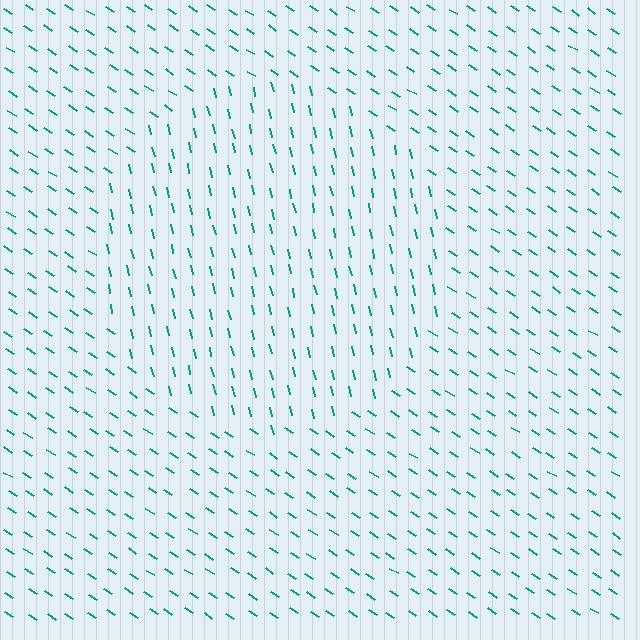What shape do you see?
I see a circle.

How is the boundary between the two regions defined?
The boundary is defined purely by a change in line orientation (approximately 45 degrees difference). All lines are the same color and thickness.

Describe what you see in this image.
The image is filled with small teal line segments. A circle region in the image has lines oriented differently from the surrounding lines, creating a visible texture boundary.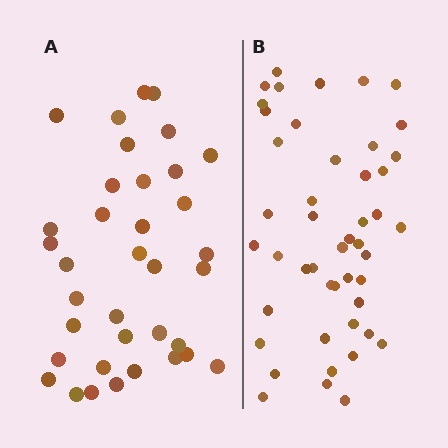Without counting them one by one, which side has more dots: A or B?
Region B (the right region) has more dots.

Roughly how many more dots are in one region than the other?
Region B has roughly 12 or so more dots than region A.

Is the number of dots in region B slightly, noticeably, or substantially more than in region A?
Region B has noticeably more, but not dramatically so. The ratio is roughly 1.3 to 1.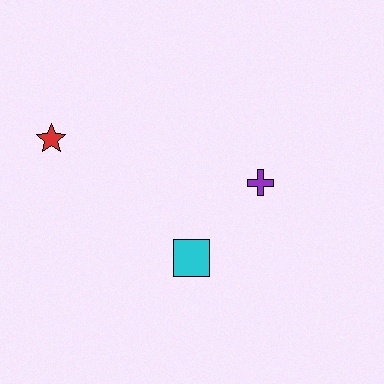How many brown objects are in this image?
There are no brown objects.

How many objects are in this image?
There are 3 objects.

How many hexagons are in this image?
There are no hexagons.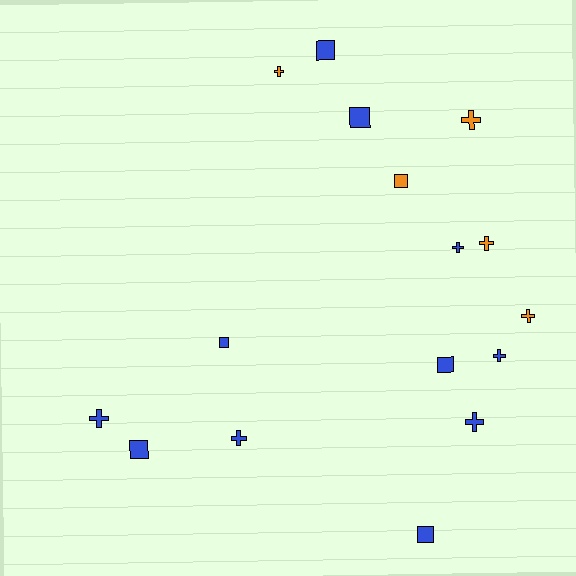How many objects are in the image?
There are 16 objects.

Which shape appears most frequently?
Cross, with 9 objects.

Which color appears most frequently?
Blue, with 11 objects.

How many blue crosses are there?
There are 5 blue crosses.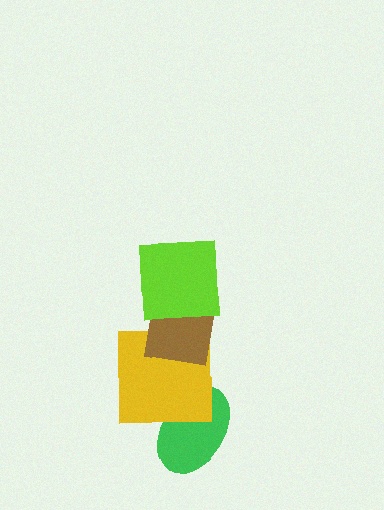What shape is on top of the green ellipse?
The yellow square is on top of the green ellipse.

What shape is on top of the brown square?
The lime square is on top of the brown square.